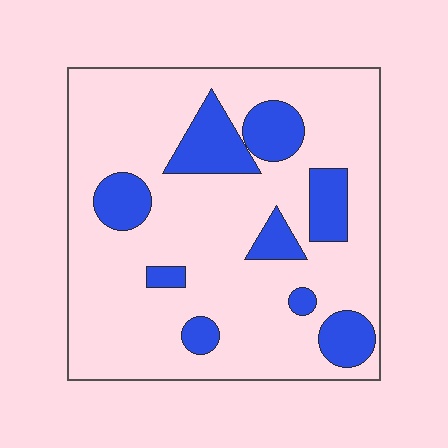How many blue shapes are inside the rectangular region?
9.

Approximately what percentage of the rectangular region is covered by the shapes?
Approximately 20%.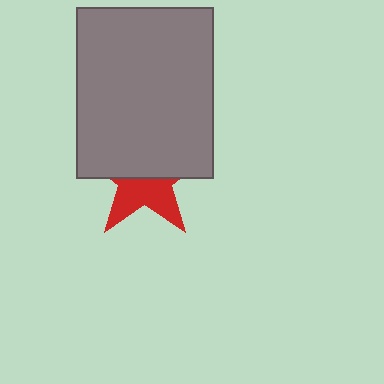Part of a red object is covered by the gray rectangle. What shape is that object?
It is a star.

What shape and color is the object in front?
The object in front is a gray rectangle.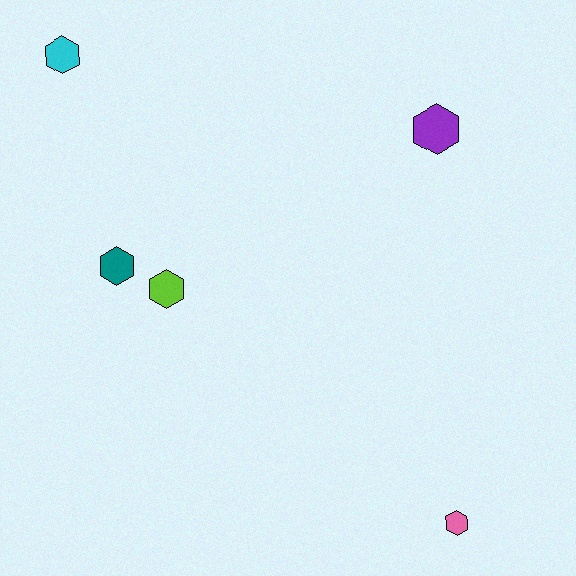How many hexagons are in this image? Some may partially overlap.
There are 5 hexagons.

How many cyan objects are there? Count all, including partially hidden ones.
There is 1 cyan object.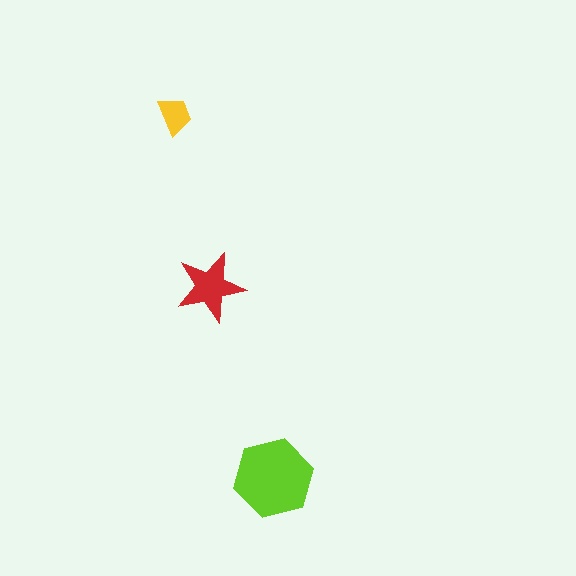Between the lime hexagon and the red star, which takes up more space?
The lime hexagon.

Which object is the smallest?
The yellow trapezoid.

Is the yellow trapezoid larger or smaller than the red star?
Smaller.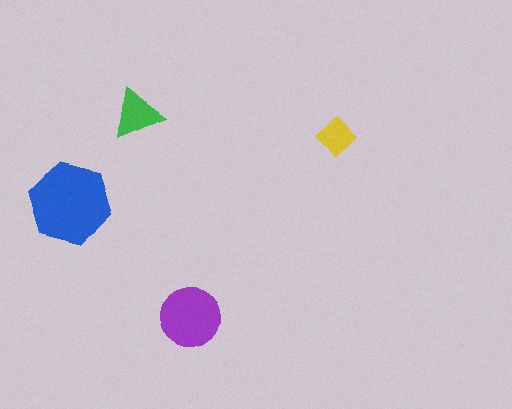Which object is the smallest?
The yellow diamond.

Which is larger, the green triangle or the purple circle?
The purple circle.